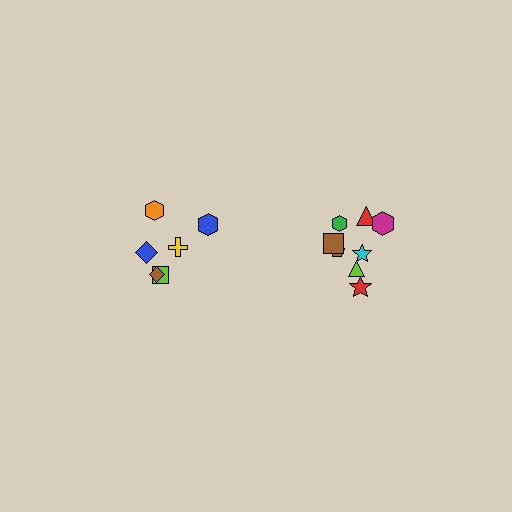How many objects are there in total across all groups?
There are 14 objects.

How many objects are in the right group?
There are 8 objects.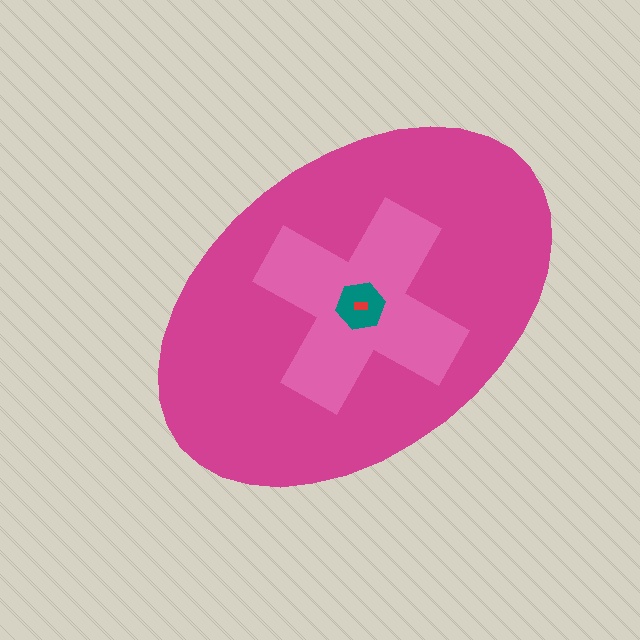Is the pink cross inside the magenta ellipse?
Yes.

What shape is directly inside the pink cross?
The teal hexagon.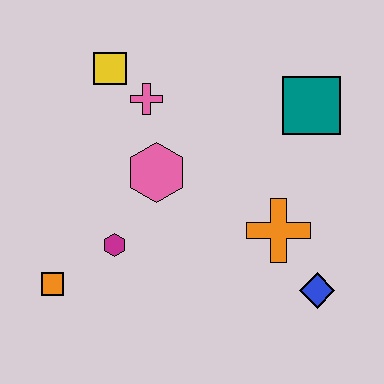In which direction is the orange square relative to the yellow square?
The orange square is below the yellow square.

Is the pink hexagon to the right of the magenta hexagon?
Yes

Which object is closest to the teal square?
The orange cross is closest to the teal square.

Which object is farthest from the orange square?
The teal square is farthest from the orange square.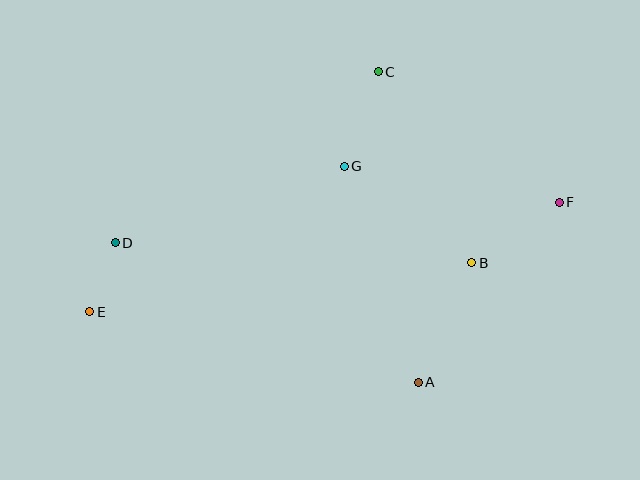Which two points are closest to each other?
Points D and E are closest to each other.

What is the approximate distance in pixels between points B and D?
The distance between B and D is approximately 357 pixels.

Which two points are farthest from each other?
Points E and F are farthest from each other.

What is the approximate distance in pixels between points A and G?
The distance between A and G is approximately 228 pixels.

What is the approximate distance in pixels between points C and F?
The distance between C and F is approximately 223 pixels.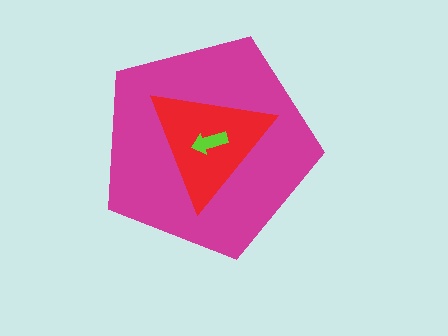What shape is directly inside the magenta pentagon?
The red triangle.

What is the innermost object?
The lime arrow.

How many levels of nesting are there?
3.